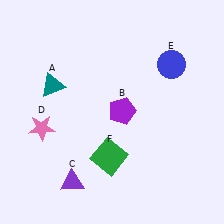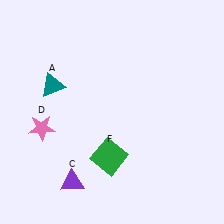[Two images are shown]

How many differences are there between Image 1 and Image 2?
There are 2 differences between the two images.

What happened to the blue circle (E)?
The blue circle (E) was removed in Image 2. It was in the top-right area of Image 1.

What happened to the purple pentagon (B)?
The purple pentagon (B) was removed in Image 2. It was in the top-right area of Image 1.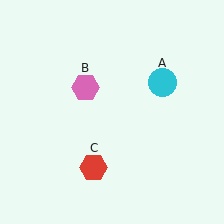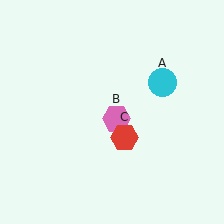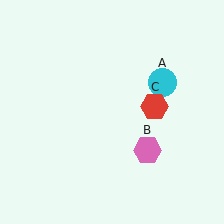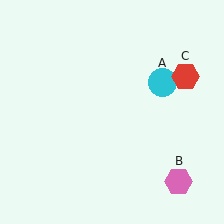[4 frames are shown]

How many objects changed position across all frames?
2 objects changed position: pink hexagon (object B), red hexagon (object C).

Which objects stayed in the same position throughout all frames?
Cyan circle (object A) remained stationary.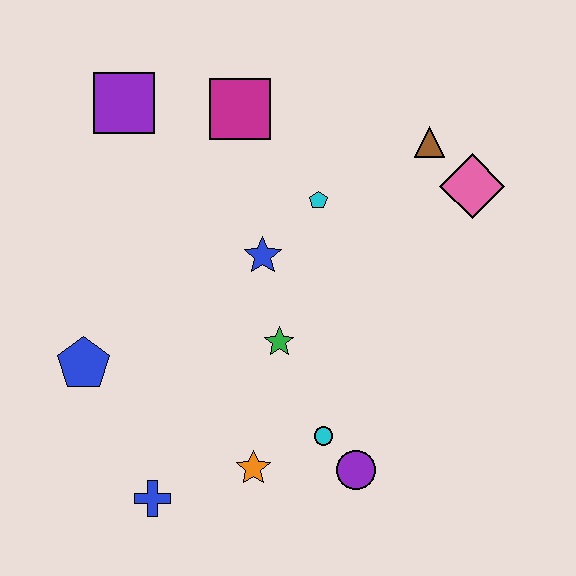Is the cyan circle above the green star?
No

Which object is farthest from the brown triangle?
The blue cross is farthest from the brown triangle.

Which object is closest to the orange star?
The cyan circle is closest to the orange star.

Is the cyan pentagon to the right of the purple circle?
No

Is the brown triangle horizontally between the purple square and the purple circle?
No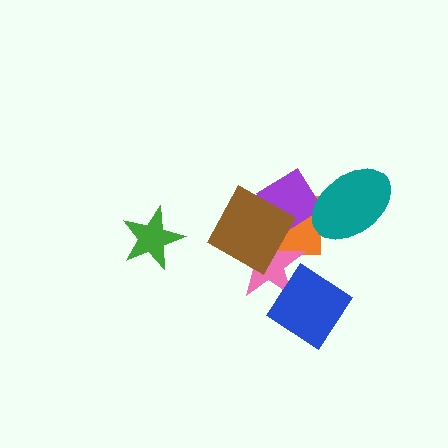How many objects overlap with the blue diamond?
1 object overlaps with the blue diamond.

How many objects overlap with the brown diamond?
3 objects overlap with the brown diamond.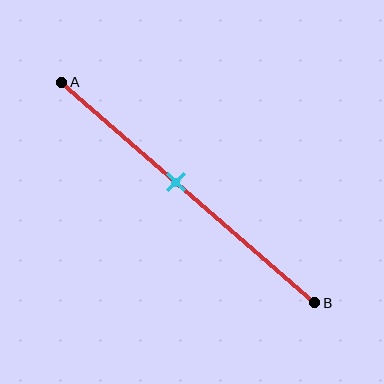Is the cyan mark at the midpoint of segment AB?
No, the mark is at about 45% from A, not at the 50% midpoint.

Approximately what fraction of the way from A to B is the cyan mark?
The cyan mark is approximately 45% of the way from A to B.